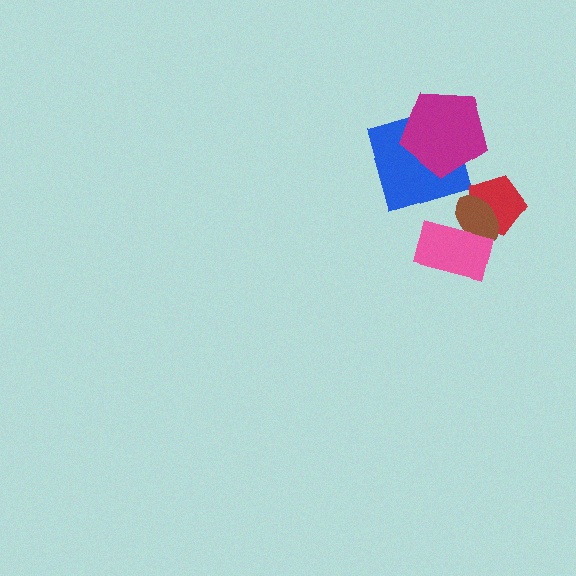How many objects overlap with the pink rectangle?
1 object overlaps with the pink rectangle.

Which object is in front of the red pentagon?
The brown ellipse is in front of the red pentagon.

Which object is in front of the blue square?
The magenta pentagon is in front of the blue square.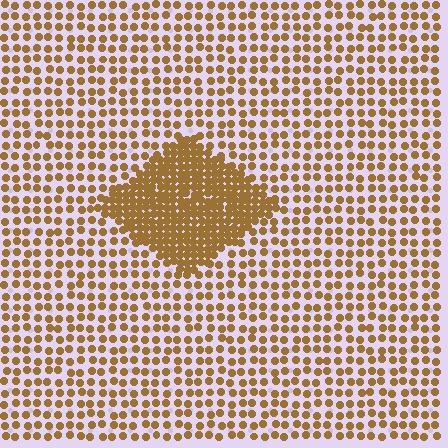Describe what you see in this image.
The image contains small brown elements arranged at two different densities. A diamond-shaped region is visible where the elements are more densely packed than the surrounding area.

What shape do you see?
I see a diamond.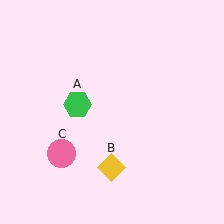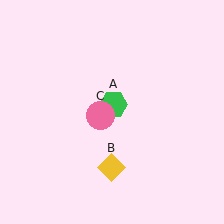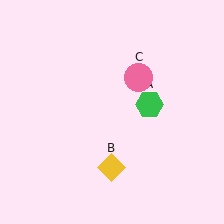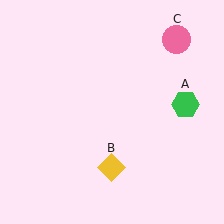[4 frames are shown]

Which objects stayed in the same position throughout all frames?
Yellow diamond (object B) remained stationary.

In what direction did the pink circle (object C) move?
The pink circle (object C) moved up and to the right.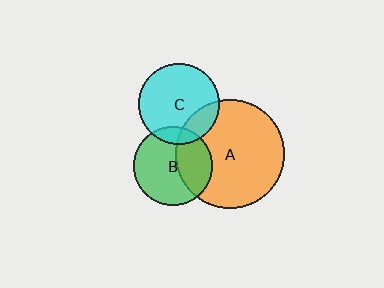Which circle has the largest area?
Circle A (orange).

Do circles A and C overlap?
Yes.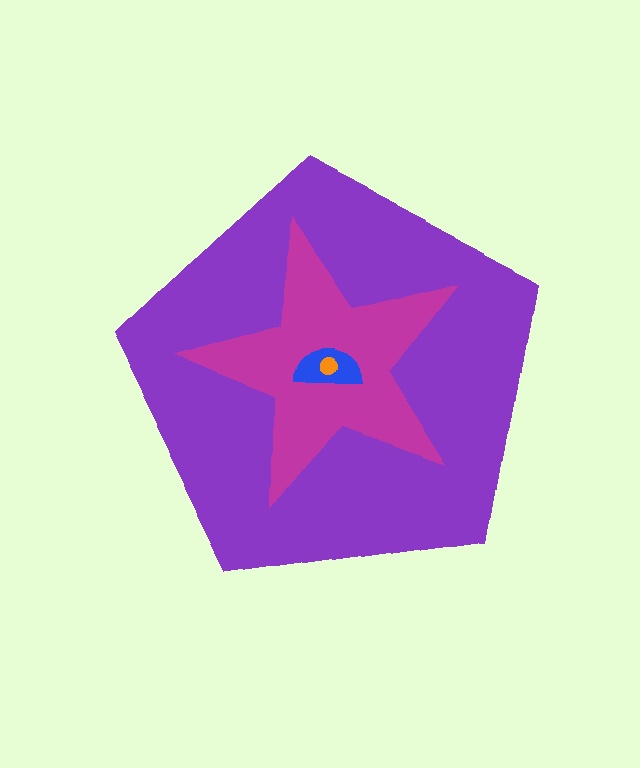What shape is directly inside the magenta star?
The blue semicircle.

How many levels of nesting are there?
4.